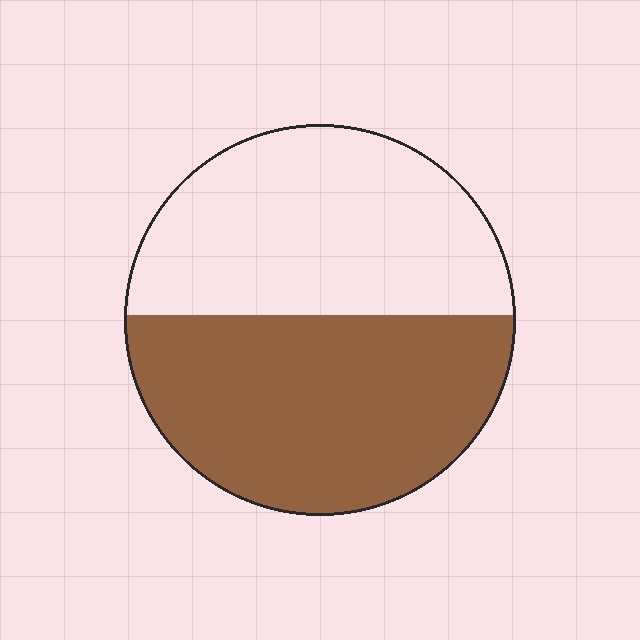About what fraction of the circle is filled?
About one half (1/2).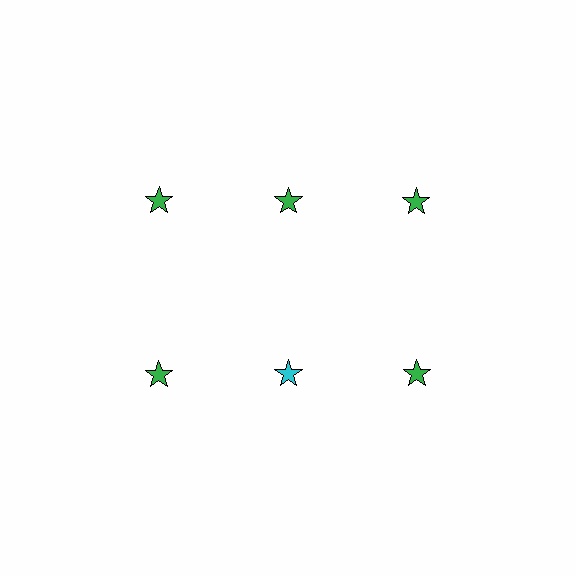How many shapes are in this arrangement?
There are 6 shapes arranged in a grid pattern.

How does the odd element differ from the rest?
It has a different color: cyan instead of green.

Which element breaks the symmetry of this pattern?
The cyan star in the second row, second from left column breaks the symmetry. All other shapes are green stars.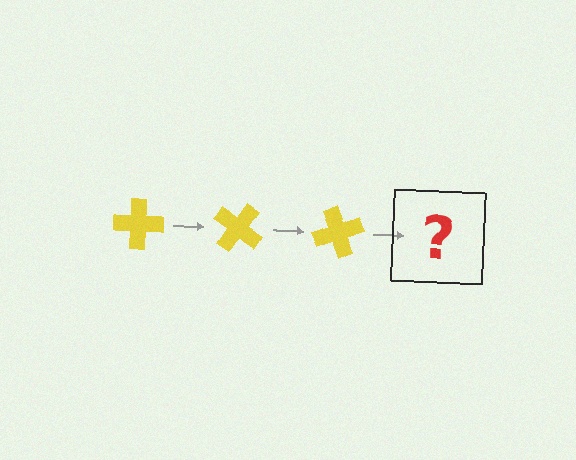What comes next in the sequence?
The next element should be a yellow cross rotated 105 degrees.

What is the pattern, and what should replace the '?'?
The pattern is that the cross rotates 35 degrees each step. The '?' should be a yellow cross rotated 105 degrees.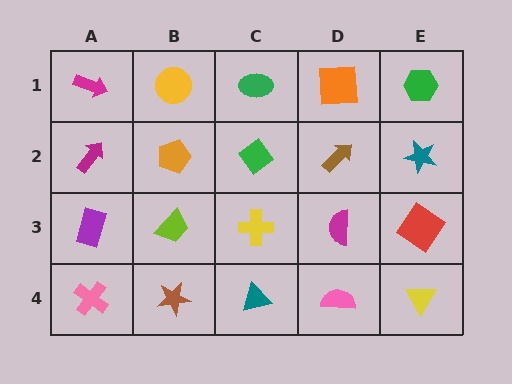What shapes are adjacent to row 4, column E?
A red diamond (row 3, column E), a pink semicircle (row 4, column D).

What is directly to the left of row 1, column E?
An orange square.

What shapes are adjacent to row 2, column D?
An orange square (row 1, column D), a magenta semicircle (row 3, column D), a green diamond (row 2, column C), a teal star (row 2, column E).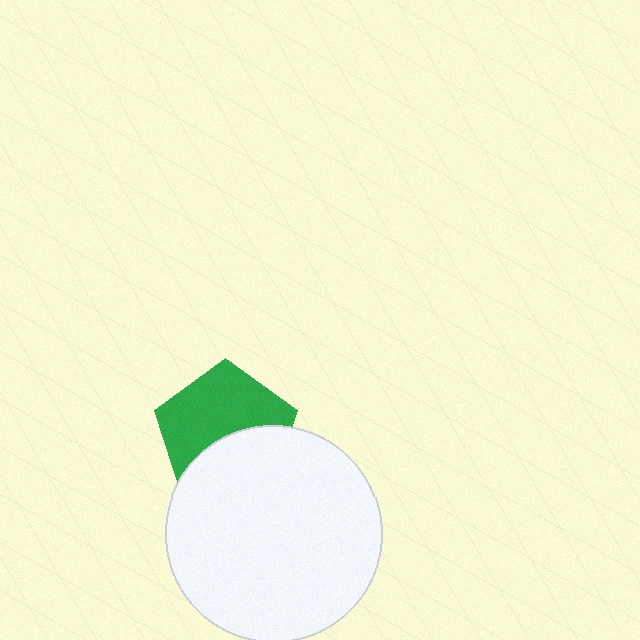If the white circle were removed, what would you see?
You would see the complete green pentagon.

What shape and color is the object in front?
The object in front is a white circle.